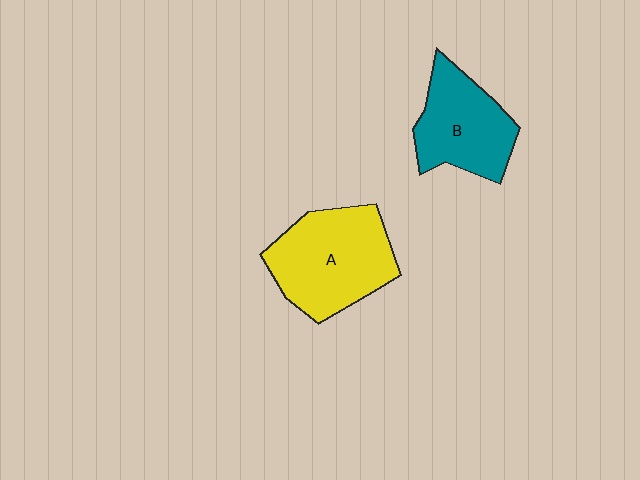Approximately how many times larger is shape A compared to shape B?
Approximately 1.3 times.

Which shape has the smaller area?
Shape B (teal).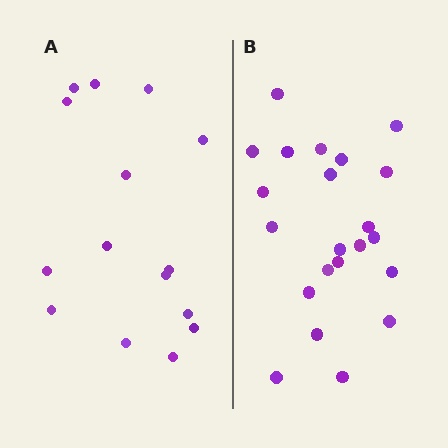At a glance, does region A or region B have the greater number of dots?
Region B (the right region) has more dots.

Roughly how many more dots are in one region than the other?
Region B has roughly 8 or so more dots than region A.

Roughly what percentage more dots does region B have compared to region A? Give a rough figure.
About 45% more.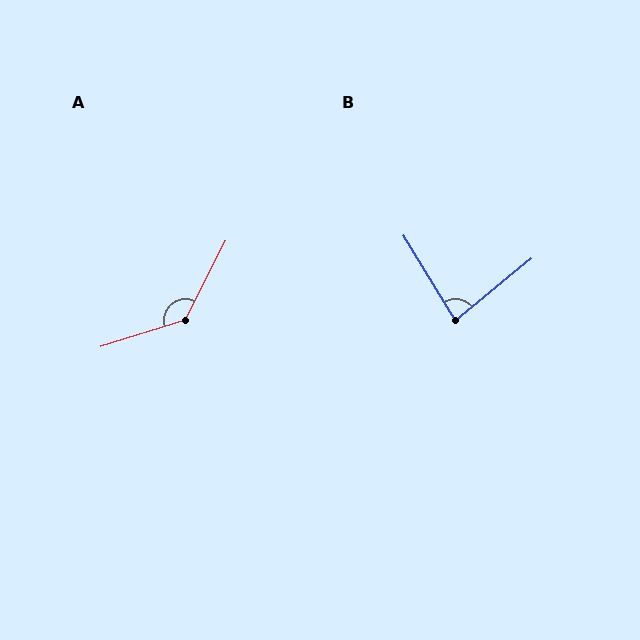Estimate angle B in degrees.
Approximately 82 degrees.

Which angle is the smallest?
B, at approximately 82 degrees.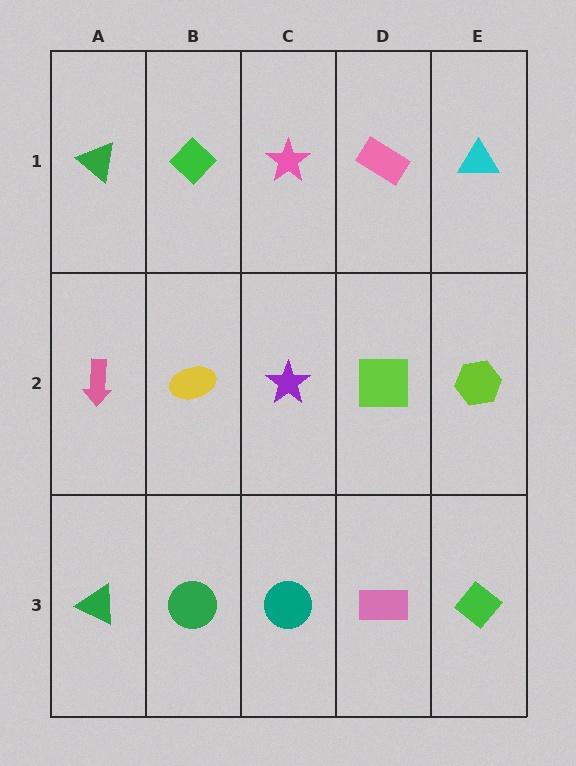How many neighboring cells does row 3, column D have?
3.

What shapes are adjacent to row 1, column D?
A lime square (row 2, column D), a pink star (row 1, column C), a cyan triangle (row 1, column E).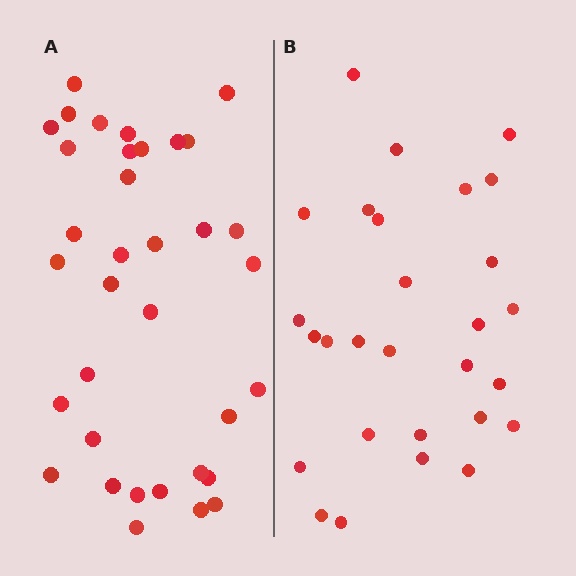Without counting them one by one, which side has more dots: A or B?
Region A (the left region) has more dots.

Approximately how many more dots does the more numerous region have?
Region A has roughly 8 or so more dots than region B.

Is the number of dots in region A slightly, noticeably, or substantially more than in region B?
Region A has noticeably more, but not dramatically so. The ratio is roughly 1.2 to 1.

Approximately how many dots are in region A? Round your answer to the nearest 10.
About 40 dots. (The exact count is 35, which rounds to 40.)